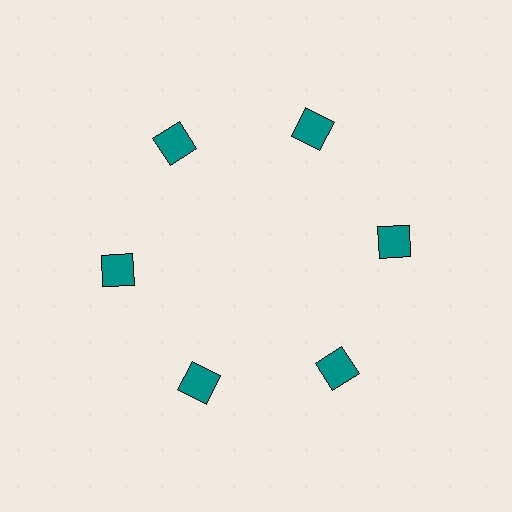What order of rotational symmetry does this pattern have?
This pattern has 6-fold rotational symmetry.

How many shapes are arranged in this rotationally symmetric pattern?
There are 6 shapes, arranged in 6 groups of 1.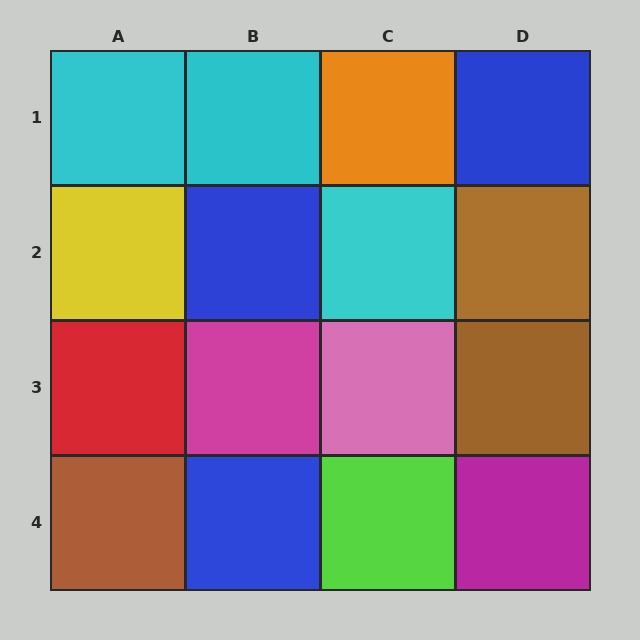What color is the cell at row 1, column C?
Orange.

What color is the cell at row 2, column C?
Cyan.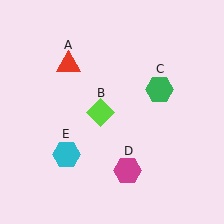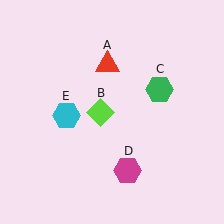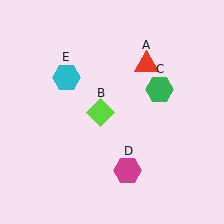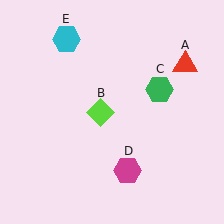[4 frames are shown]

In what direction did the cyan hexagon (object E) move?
The cyan hexagon (object E) moved up.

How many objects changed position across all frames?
2 objects changed position: red triangle (object A), cyan hexagon (object E).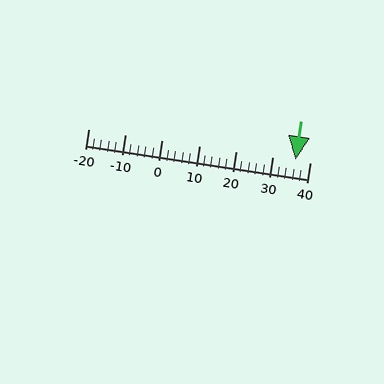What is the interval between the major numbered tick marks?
The major tick marks are spaced 10 units apart.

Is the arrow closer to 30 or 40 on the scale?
The arrow is closer to 40.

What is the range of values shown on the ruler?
The ruler shows values from -20 to 40.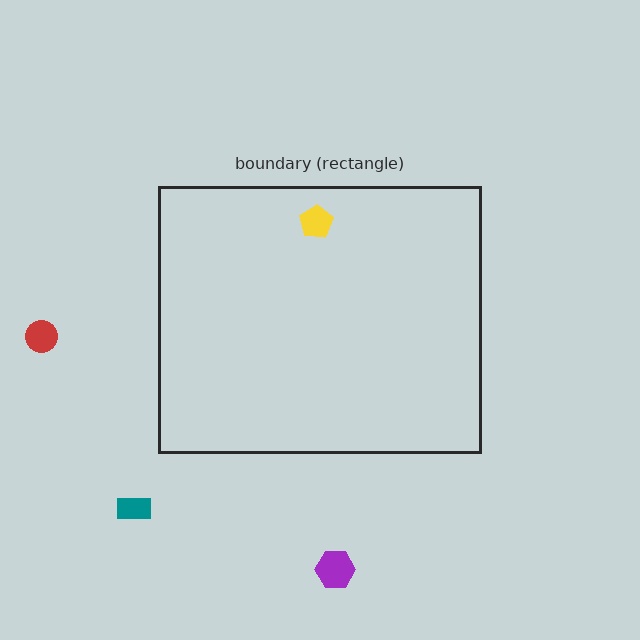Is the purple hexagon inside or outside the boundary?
Outside.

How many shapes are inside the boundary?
1 inside, 3 outside.